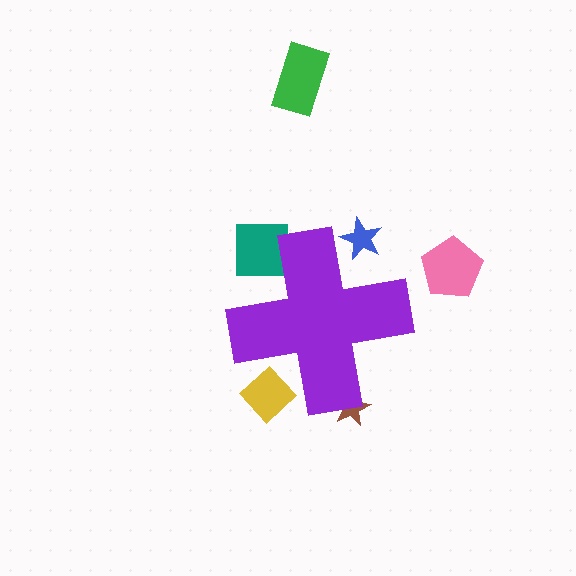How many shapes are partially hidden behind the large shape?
4 shapes are partially hidden.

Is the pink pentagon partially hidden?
No, the pink pentagon is fully visible.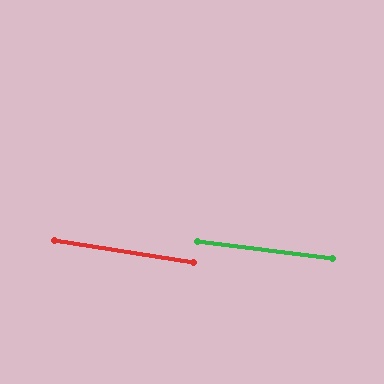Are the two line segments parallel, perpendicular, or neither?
Parallel — their directions differ by only 1.7°.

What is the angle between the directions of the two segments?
Approximately 2 degrees.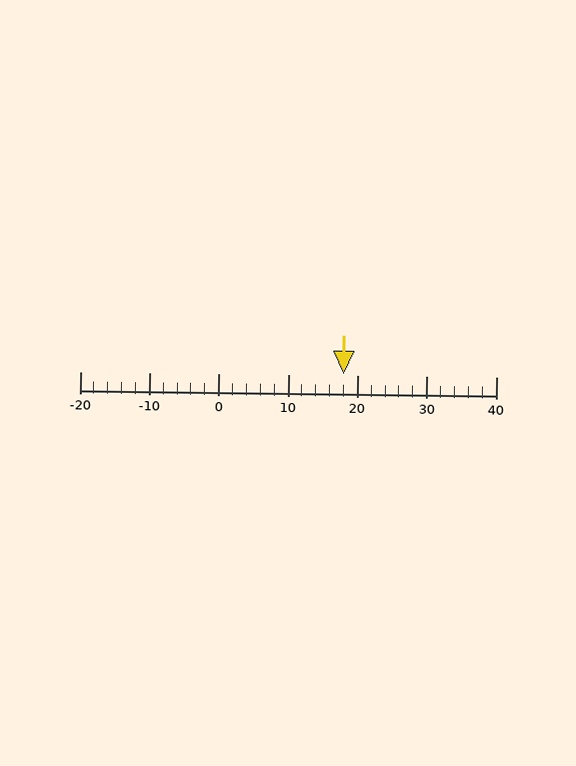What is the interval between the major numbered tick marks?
The major tick marks are spaced 10 units apart.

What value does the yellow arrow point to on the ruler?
The yellow arrow points to approximately 18.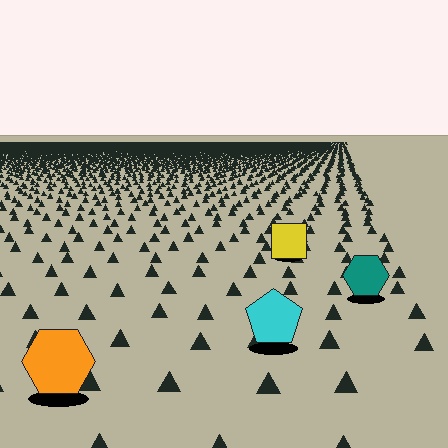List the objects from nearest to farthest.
From nearest to farthest: the orange hexagon, the cyan pentagon, the teal hexagon, the yellow square.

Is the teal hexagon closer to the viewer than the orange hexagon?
No. The orange hexagon is closer — you can tell from the texture gradient: the ground texture is coarser near it.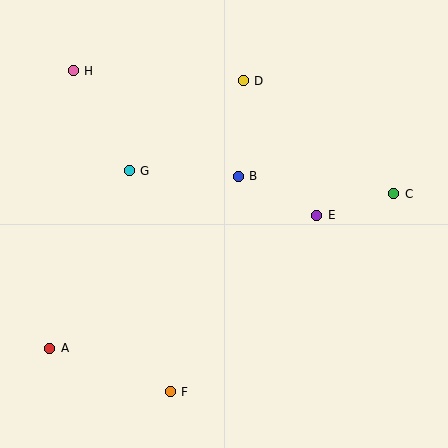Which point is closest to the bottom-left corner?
Point A is closest to the bottom-left corner.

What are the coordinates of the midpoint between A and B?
The midpoint between A and B is at (144, 262).